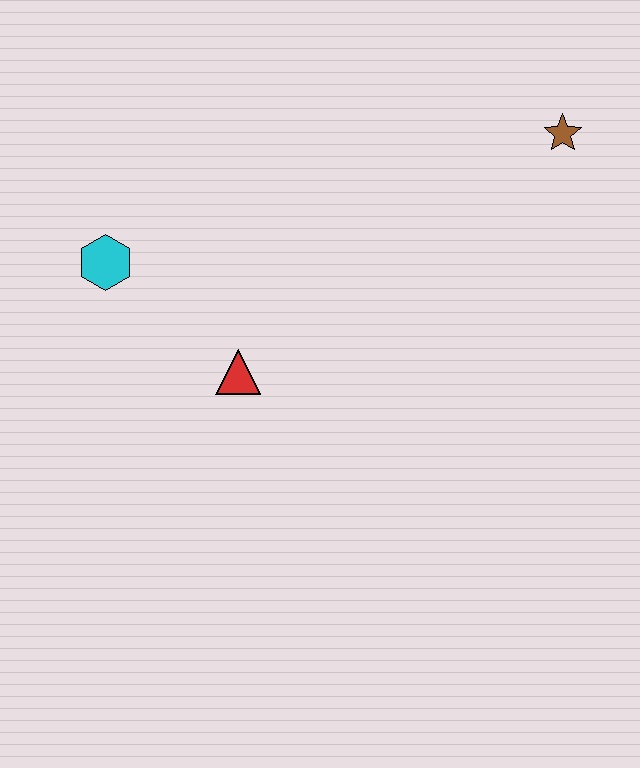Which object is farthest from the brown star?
The cyan hexagon is farthest from the brown star.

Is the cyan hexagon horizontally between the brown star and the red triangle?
No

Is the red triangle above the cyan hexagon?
No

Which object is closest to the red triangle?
The cyan hexagon is closest to the red triangle.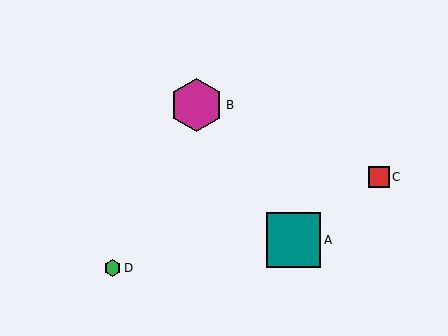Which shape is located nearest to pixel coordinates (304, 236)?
The teal square (labeled A) at (294, 240) is nearest to that location.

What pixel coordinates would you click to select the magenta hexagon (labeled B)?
Click at (197, 105) to select the magenta hexagon B.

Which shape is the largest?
The teal square (labeled A) is the largest.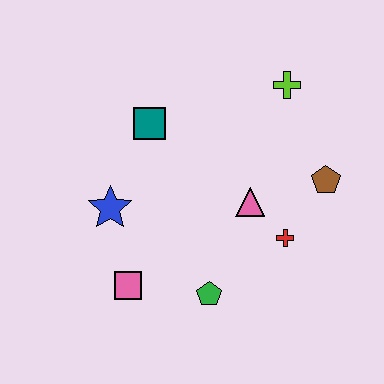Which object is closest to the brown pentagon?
The red cross is closest to the brown pentagon.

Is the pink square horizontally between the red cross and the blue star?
Yes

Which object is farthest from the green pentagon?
The lime cross is farthest from the green pentagon.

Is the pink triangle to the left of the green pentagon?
No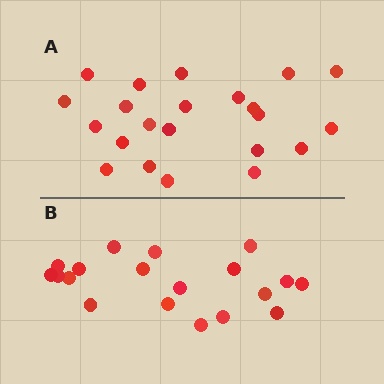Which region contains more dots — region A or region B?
Region A (the top region) has more dots.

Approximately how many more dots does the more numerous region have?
Region A has just a few more — roughly 2 or 3 more dots than region B.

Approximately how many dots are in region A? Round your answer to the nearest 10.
About 20 dots. (The exact count is 22, which rounds to 20.)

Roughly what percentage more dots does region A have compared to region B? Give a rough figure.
About 15% more.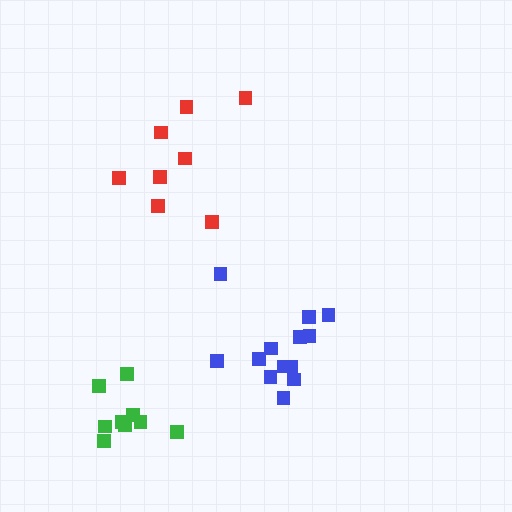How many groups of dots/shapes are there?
There are 3 groups.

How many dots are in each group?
Group 1: 13 dots, Group 2: 9 dots, Group 3: 8 dots (30 total).